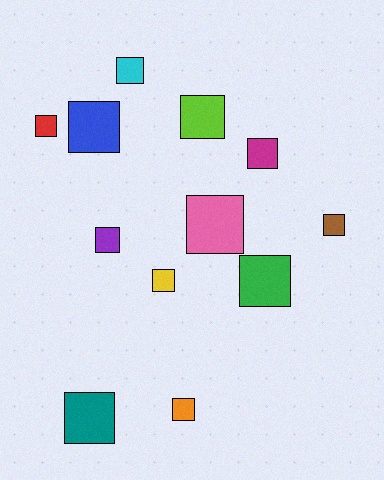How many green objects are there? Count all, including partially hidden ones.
There is 1 green object.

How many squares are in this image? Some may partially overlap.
There are 12 squares.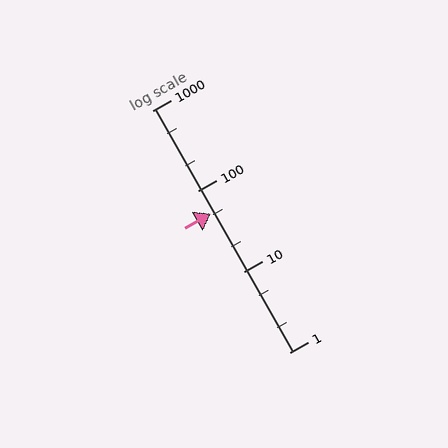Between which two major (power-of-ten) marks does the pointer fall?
The pointer is between 10 and 100.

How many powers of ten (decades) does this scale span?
The scale spans 3 decades, from 1 to 1000.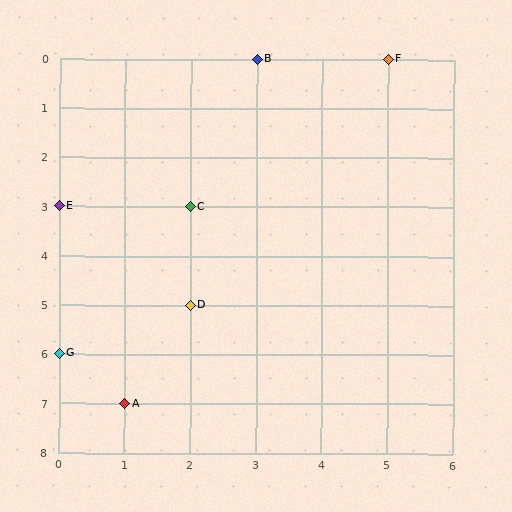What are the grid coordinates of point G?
Point G is at grid coordinates (0, 6).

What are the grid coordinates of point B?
Point B is at grid coordinates (3, 0).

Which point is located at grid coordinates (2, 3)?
Point C is at (2, 3).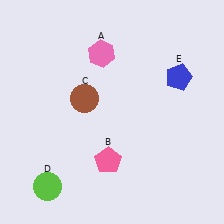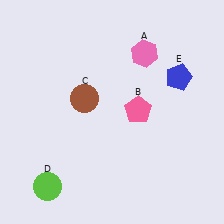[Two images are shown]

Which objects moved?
The objects that moved are: the pink hexagon (A), the pink pentagon (B).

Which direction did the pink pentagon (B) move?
The pink pentagon (B) moved up.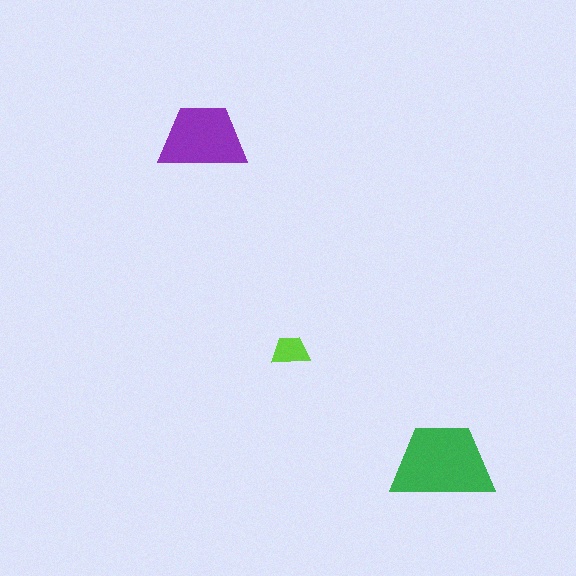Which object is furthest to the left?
The purple trapezoid is leftmost.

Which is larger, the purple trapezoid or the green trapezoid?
The green one.